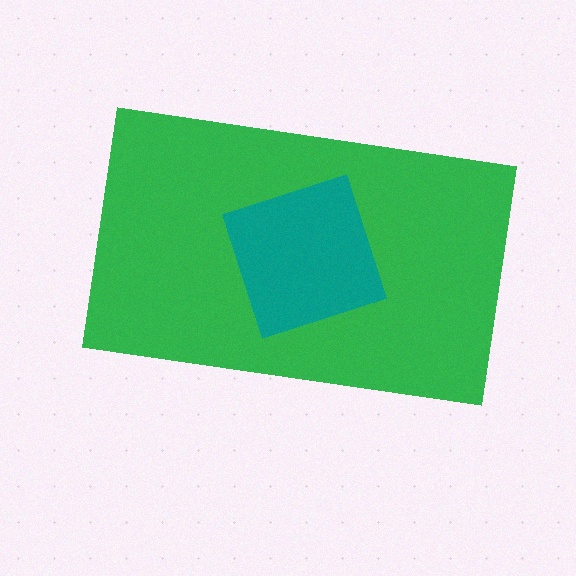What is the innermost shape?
The teal square.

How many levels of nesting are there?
2.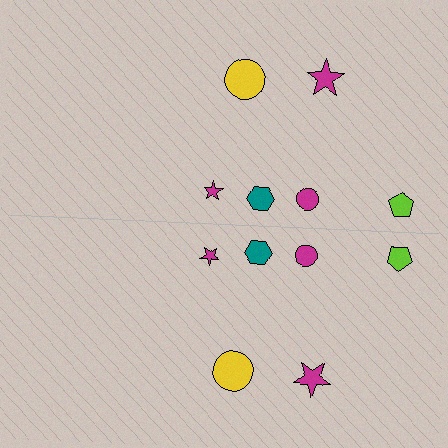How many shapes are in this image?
There are 12 shapes in this image.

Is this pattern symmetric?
Yes, this pattern has bilateral (reflection) symmetry.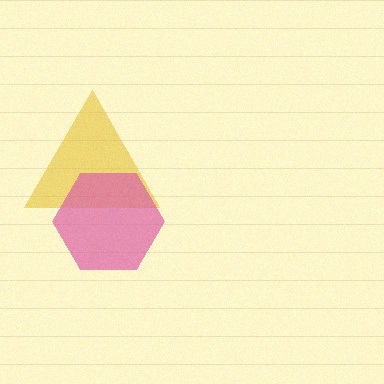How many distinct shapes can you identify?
There are 2 distinct shapes: a yellow triangle, a pink hexagon.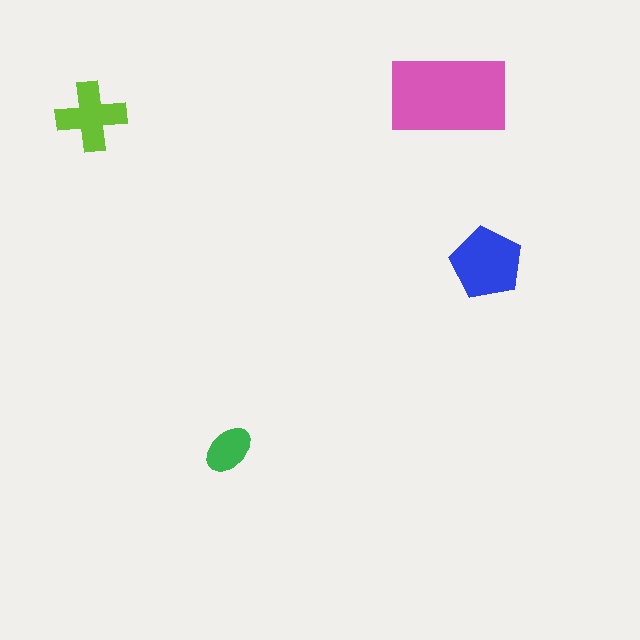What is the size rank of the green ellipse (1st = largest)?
4th.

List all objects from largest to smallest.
The pink rectangle, the blue pentagon, the lime cross, the green ellipse.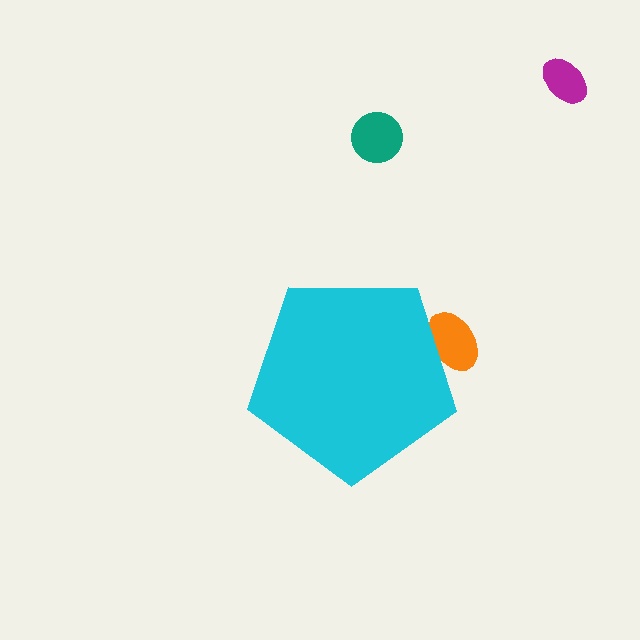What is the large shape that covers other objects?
A cyan pentagon.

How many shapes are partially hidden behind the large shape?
1 shape is partially hidden.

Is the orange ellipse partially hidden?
Yes, the orange ellipse is partially hidden behind the cyan pentagon.